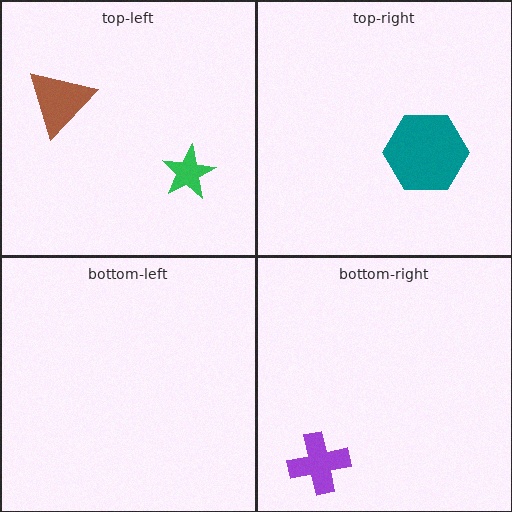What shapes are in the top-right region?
The teal hexagon.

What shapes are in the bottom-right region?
The purple cross.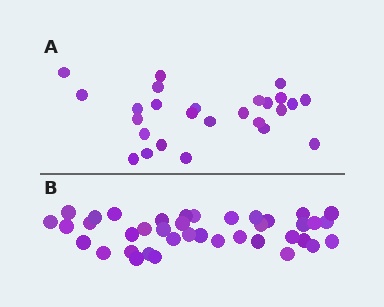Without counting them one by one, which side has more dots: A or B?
Region B (the bottom region) has more dots.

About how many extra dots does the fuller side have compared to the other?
Region B has approximately 15 more dots than region A.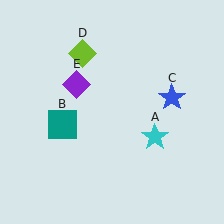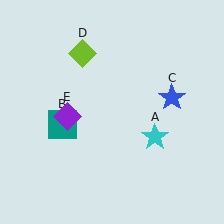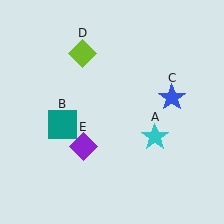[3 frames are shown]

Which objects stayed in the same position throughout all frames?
Cyan star (object A) and teal square (object B) and blue star (object C) and lime diamond (object D) remained stationary.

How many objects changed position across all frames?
1 object changed position: purple diamond (object E).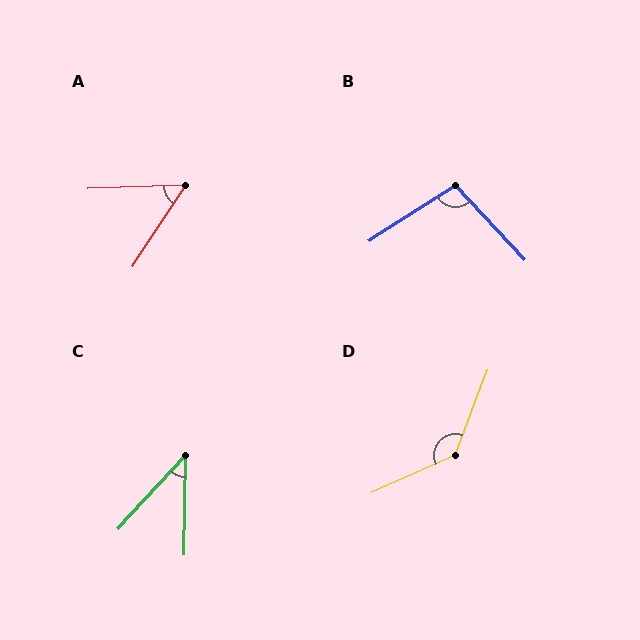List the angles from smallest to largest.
C (42°), A (55°), B (100°), D (135°).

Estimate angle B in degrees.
Approximately 100 degrees.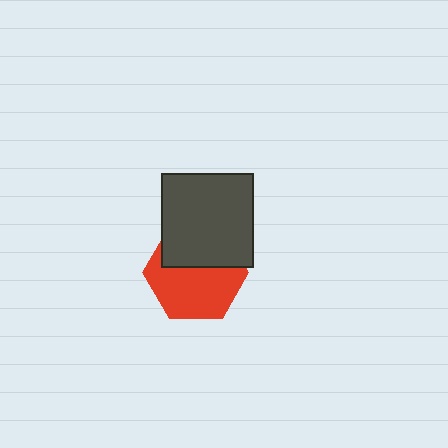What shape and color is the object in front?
The object in front is a dark gray rectangle.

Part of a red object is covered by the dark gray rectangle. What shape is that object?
It is a hexagon.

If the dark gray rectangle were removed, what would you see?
You would see the complete red hexagon.